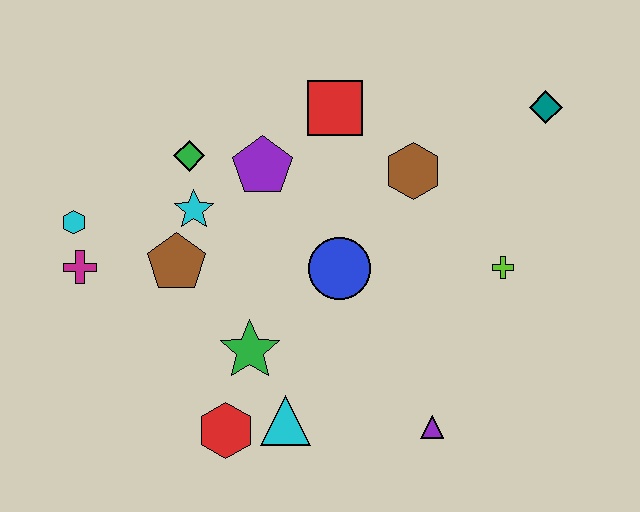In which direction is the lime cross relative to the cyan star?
The lime cross is to the right of the cyan star.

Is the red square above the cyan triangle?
Yes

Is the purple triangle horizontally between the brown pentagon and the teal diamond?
Yes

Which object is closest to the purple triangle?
The cyan triangle is closest to the purple triangle.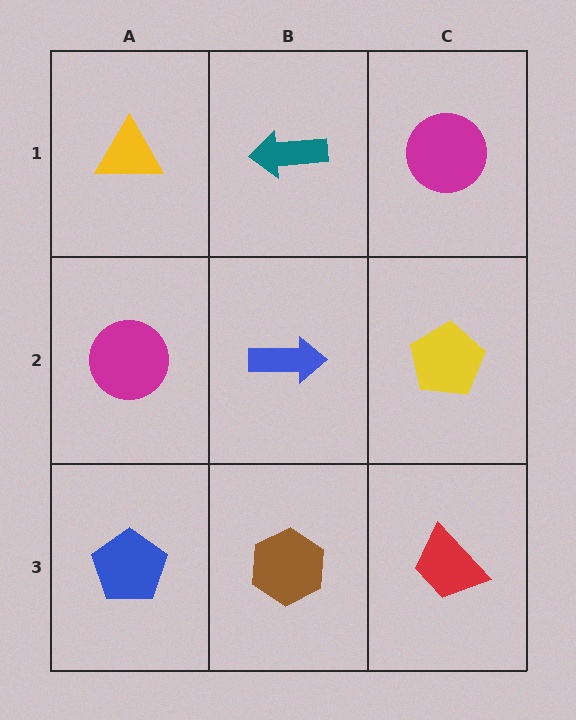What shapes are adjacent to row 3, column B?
A blue arrow (row 2, column B), a blue pentagon (row 3, column A), a red trapezoid (row 3, column C).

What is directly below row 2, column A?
A blue pentagon.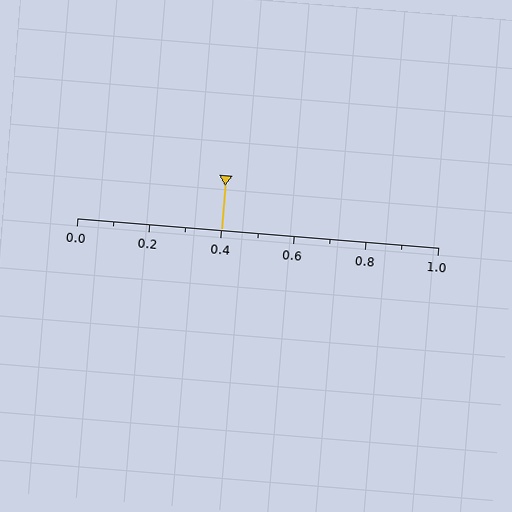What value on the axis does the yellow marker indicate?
The marker indicates approximately 0.4.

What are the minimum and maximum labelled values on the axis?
The axis runs from 0.0 to 1.0.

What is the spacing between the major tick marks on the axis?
The major ticks are spaced 0.2 apart.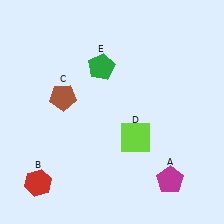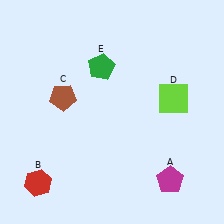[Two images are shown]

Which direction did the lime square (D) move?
The lime square (D) moved up.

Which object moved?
The lime square (D) moved up.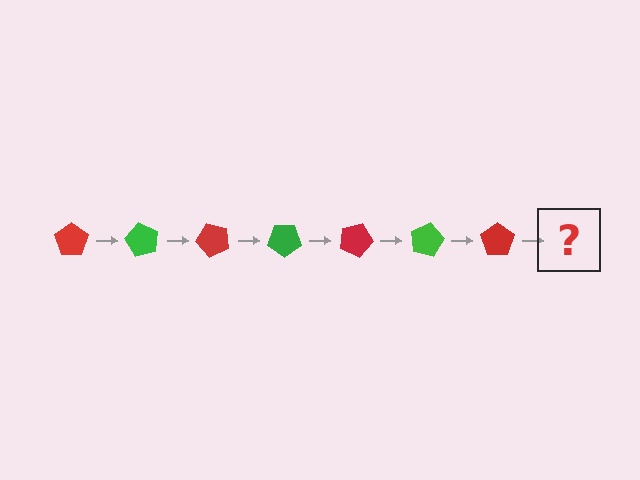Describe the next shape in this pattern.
It should be a green pentagon, rotated 420 degrees from the start.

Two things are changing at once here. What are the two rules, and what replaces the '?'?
The two rules are that it rotates 60 degrees each step and the color cycles through red and green. The '?' should be a green pentagon, rotated 420 degrees from the start.